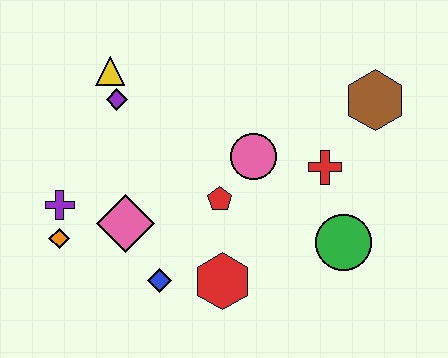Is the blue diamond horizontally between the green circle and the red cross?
No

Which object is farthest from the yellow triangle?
The green circle is farthest from the yellow triangle.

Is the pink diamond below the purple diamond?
Yes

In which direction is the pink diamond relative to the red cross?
The pink diamond is to the left of the red cross.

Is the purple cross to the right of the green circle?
No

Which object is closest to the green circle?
The red cross is closest to the green circle.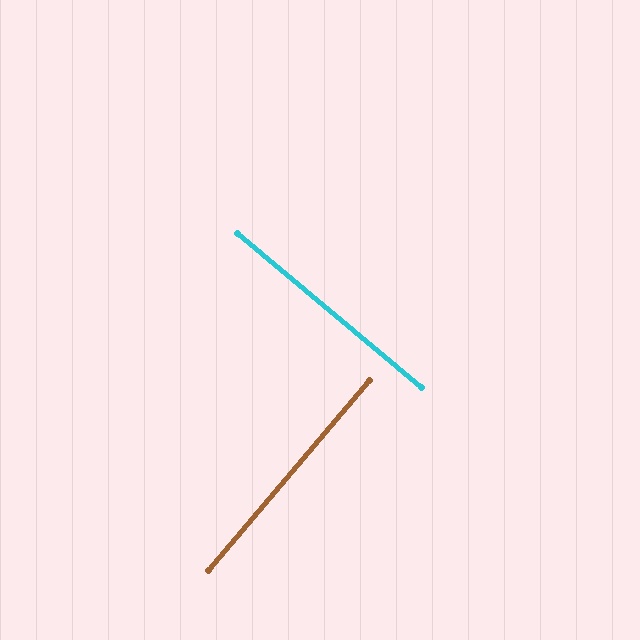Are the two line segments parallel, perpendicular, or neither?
Perpendicular — they meet at approximately 90°.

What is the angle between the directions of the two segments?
Approximately 90 degrees.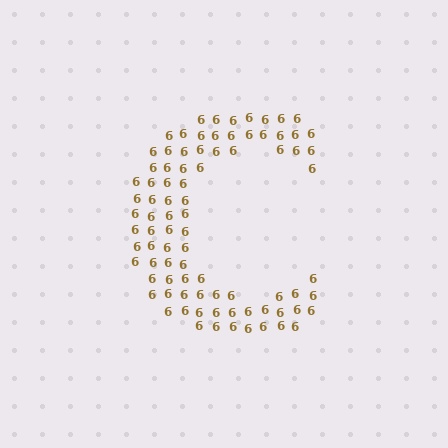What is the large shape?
The large shape is the letter C.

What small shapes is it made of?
It is made of small digit 6's.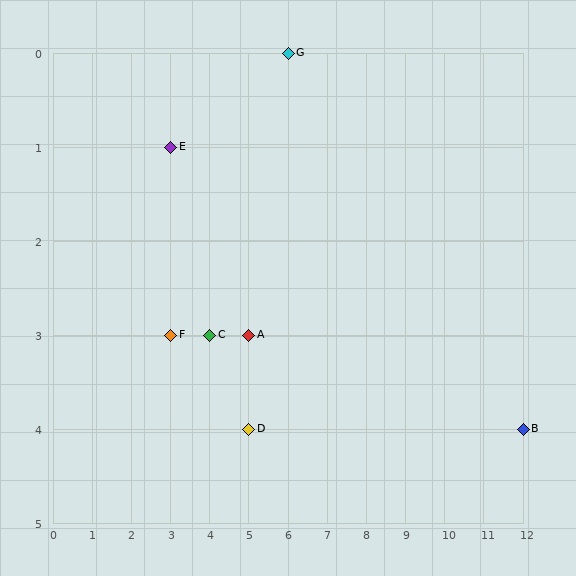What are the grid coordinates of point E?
Point E is at grid coordinates (3, 1).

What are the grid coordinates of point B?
Point B is at grid coordinates (12, 4).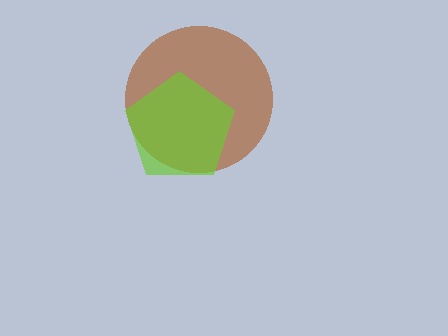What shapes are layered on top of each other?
The layered shapes are: a brown circle, a lime pentagon.